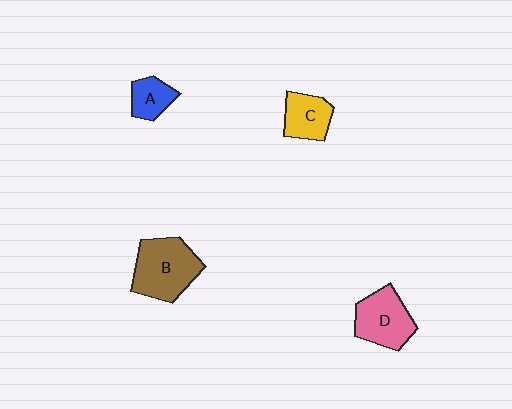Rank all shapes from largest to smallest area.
From largest to smallest: B (brown), D (pink), C (yellow), A (blue).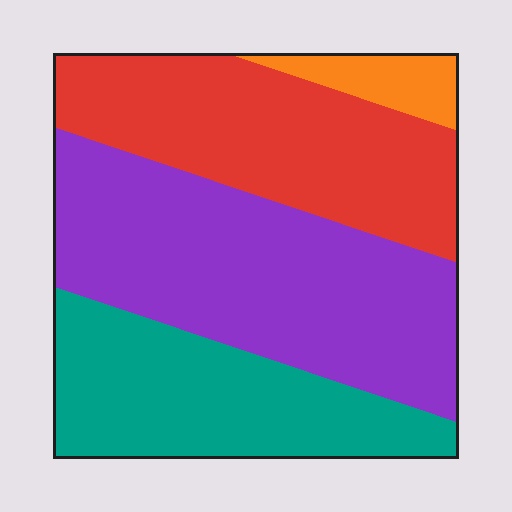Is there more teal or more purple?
Purple.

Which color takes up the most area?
Purple, at roughly 40%.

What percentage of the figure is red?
Red takes up about one third (1/3) of the figure.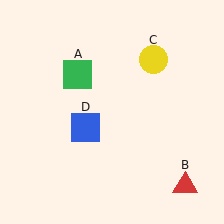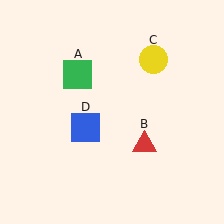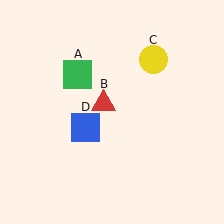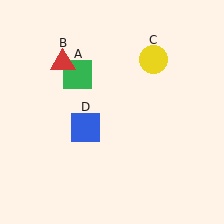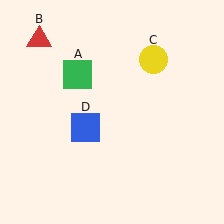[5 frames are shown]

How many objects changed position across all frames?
1 object changed position: red triangle (object B).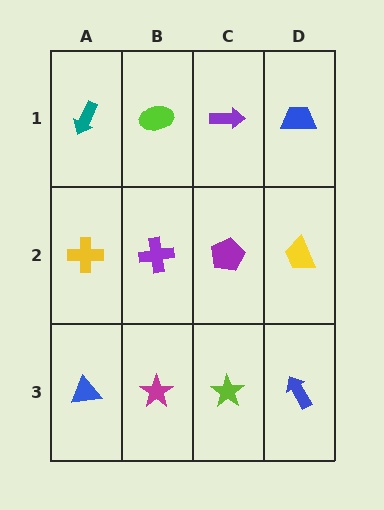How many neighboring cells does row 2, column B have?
4.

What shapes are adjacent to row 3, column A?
A yellow cross (row 2, column A), a magenta star (row 3, column B).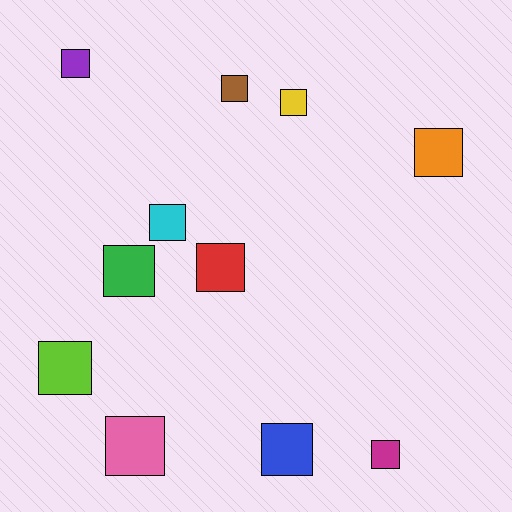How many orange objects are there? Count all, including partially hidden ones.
There is 1 orange object.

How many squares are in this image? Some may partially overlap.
There are 11 squares.